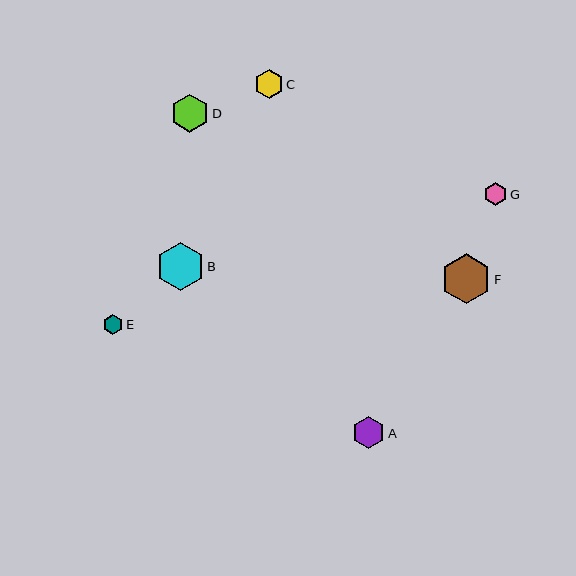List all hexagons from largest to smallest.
From largest to smallest: F, B, D, A, C, G, E.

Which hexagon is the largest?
Hexagon F is the largest with a size of approximately 49 pixels.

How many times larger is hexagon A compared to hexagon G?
Hexagon A is approximately 1.4 times the size of hexagon G.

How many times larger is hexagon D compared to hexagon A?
Hexagon D is approximately 1.2 times the size of hexagon A.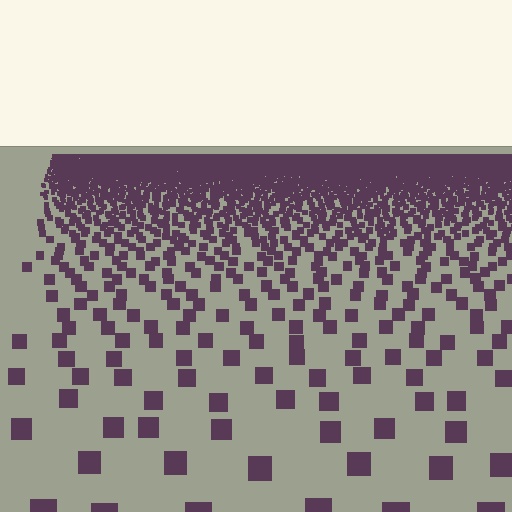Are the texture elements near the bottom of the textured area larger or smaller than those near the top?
Larger. Near the bottom, elements are closer to the viewer and appear at a bigger on-screen size.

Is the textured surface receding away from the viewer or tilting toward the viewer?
The surface is receding away from the viewer. Texture elements get smaller and denser toward the top.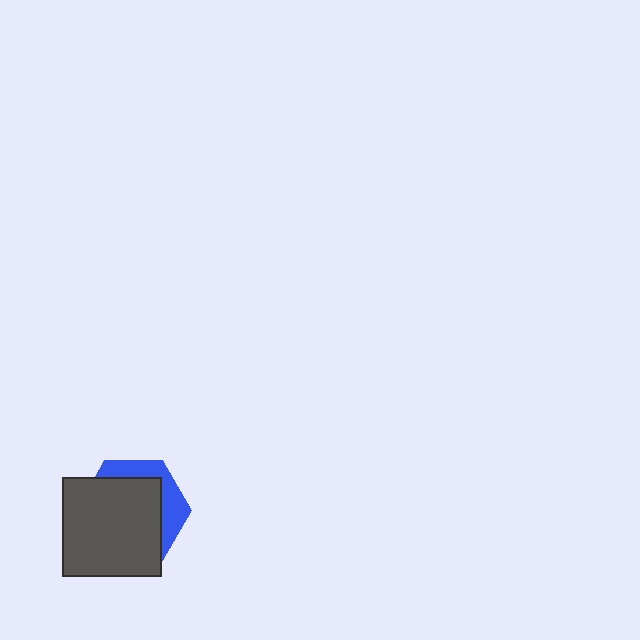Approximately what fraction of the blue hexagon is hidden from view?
Roughly 69% of the blue hexagon is hidden behind the dark gray square.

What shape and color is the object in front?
The object in front is a dark gray square.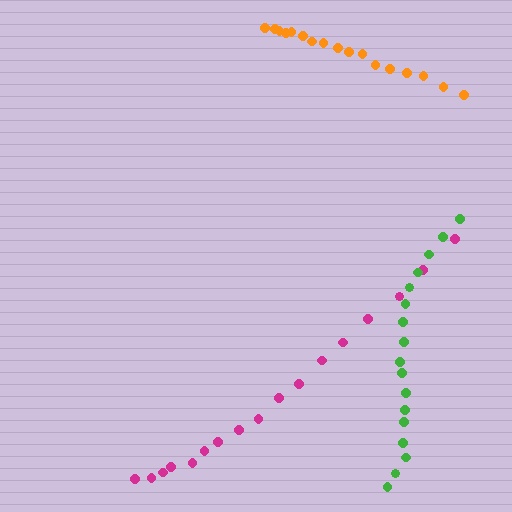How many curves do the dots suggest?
There are 3 distinct paths.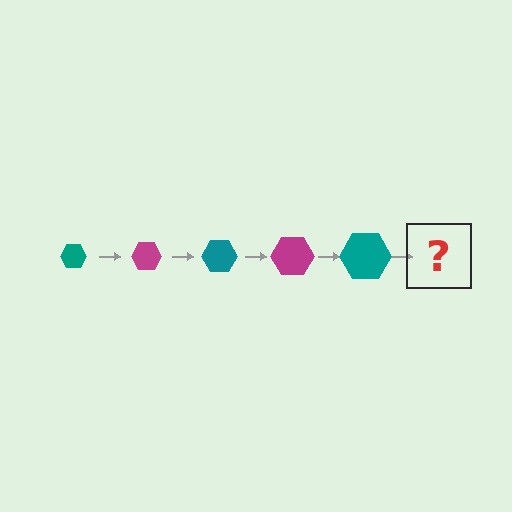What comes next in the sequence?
The next element should be a magenta hexagon, larger than the previous one.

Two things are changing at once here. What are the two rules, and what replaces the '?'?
The two rules are that the hexagon grows larger each step and the color cycles through teal and magenta. The '?' should be a magenta hexagon, larger than the previous one.